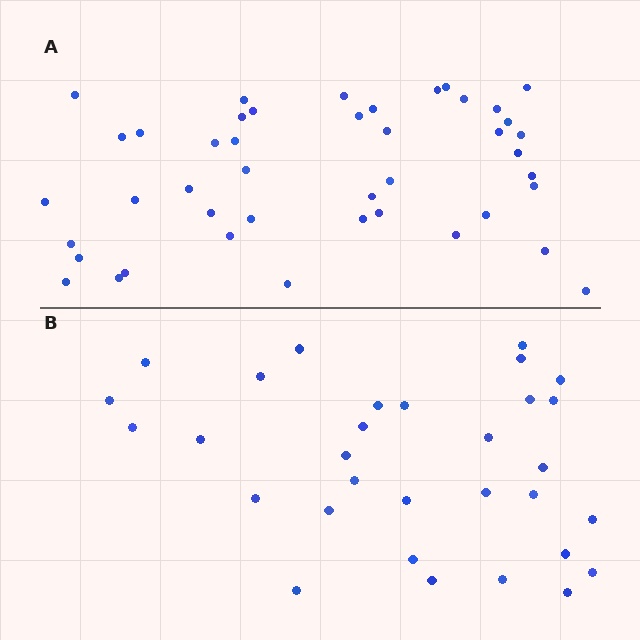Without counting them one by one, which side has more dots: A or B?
Region A (the top region) has more dots.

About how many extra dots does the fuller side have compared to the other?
Region A has approximately 15 more dots than region B.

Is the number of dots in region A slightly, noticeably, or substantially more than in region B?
Region A has noticeably more, but not dramatically so. The ratio is roughly 1.4 to 1.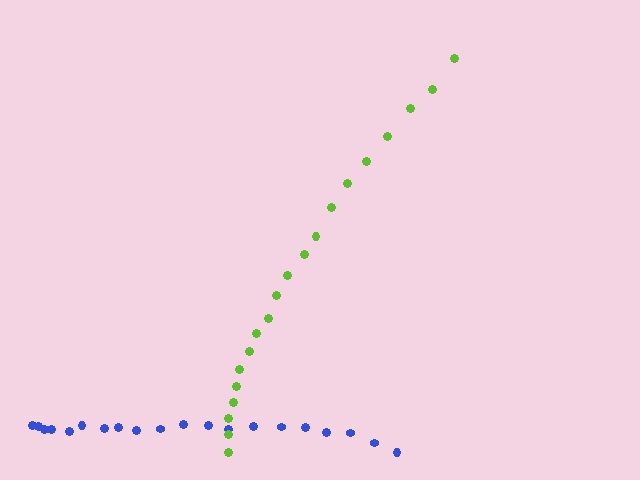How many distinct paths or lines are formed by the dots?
There are 2 distinct paths.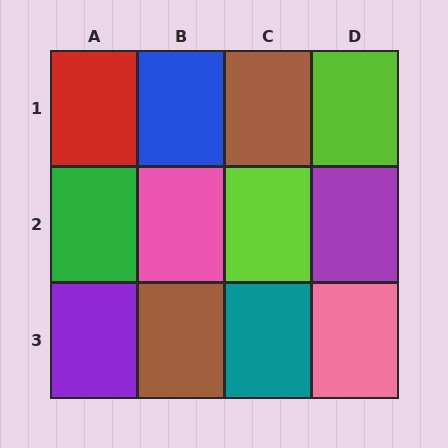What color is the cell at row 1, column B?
Blue.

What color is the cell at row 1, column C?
Brown.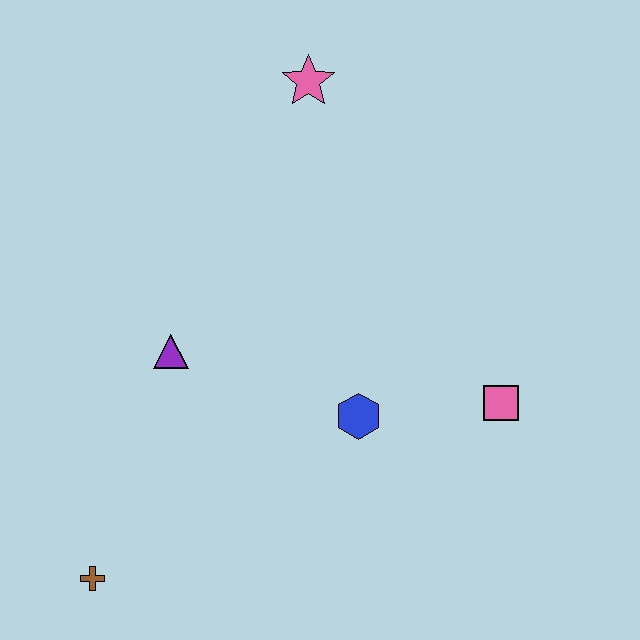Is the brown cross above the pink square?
No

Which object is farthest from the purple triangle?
The pink square is farthest from the purple triangle.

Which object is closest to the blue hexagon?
The pink square is closest to the blue hexagon.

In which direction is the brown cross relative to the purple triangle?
The brown cross is below the purple triangle.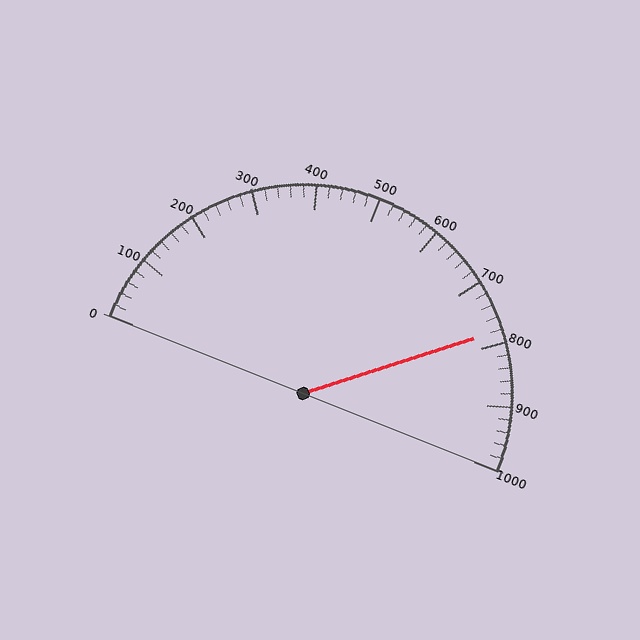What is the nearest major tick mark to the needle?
The nearest major tick mark is 800.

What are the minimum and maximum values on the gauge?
The gauge ranges from 0 to 1000.